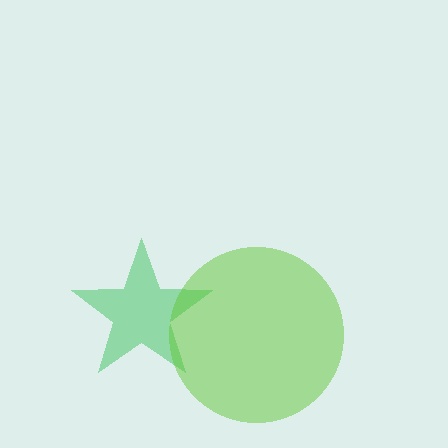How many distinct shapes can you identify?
There are 2 distinct shapes: a green star, a lime circle.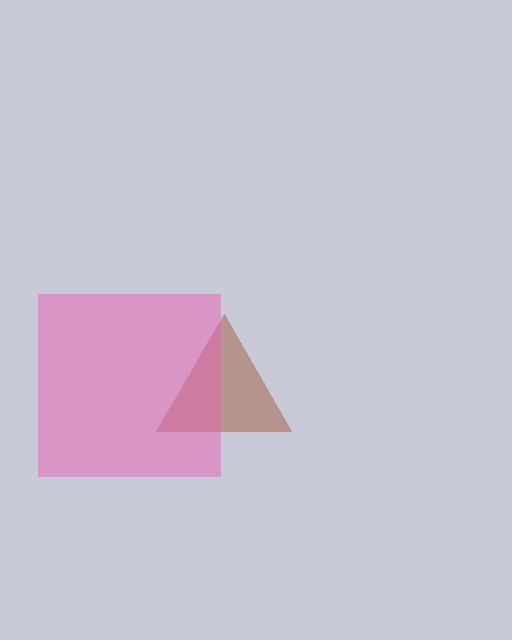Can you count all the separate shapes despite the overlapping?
Yes, there are 2 separate shapes.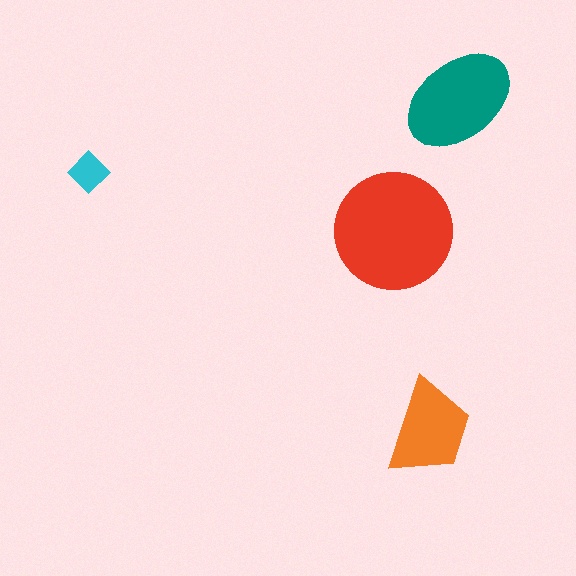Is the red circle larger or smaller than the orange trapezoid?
Larger.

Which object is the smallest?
The cyan diamond.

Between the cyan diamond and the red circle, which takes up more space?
The red circle.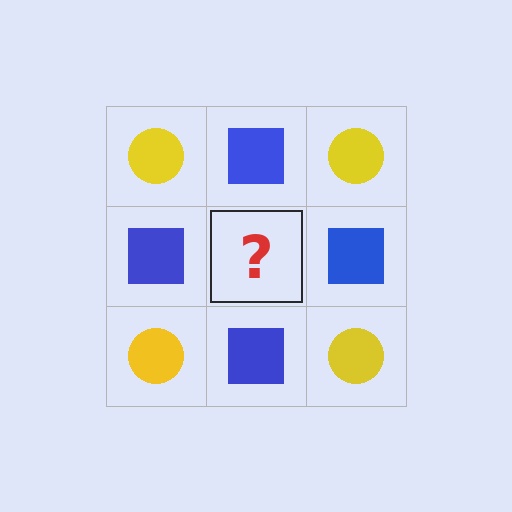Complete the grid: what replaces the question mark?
The question mark should be replaced with a yellow circle.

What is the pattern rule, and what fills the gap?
The rule is that it alternates yellow circle and blue square in a checkerboard pattern. The gap should be filled with a yellow circle.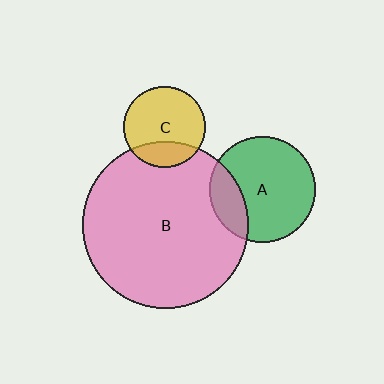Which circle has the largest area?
Circle B (pink).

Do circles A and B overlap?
Yes.